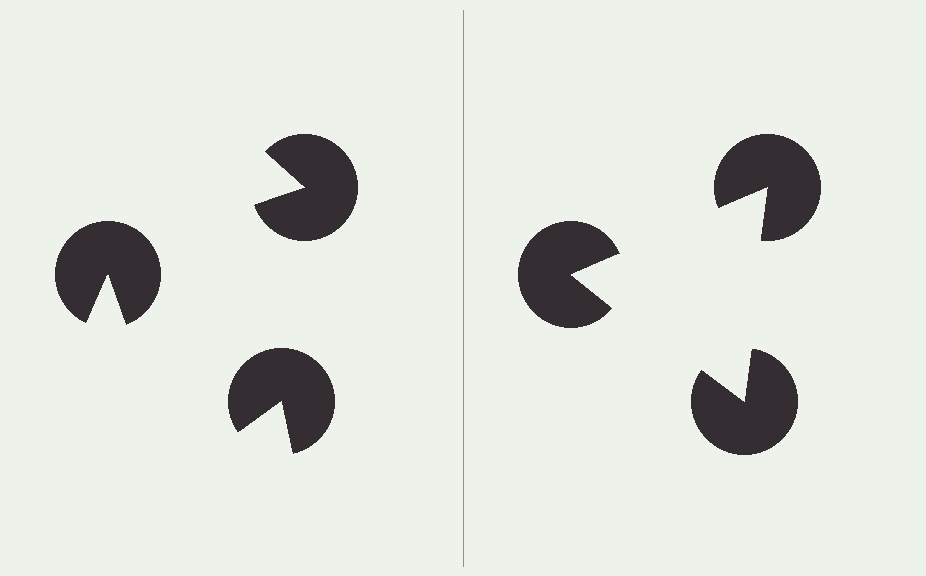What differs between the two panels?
The pac-man discs are positioned identically on both sides; only the wedge orientations differ. On the right they align to a triangle; on the left they are misaligned.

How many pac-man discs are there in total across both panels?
6 — 3 on each side.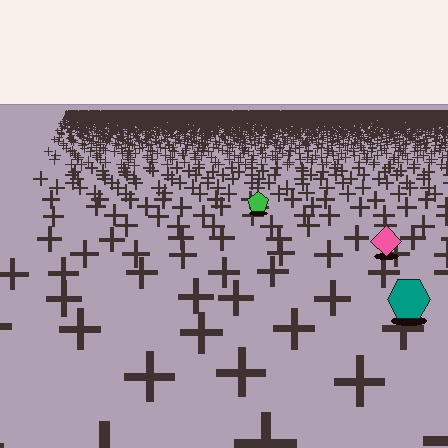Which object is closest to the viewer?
The teal hexagon is closest. The texture marks near it are larger and more spread out.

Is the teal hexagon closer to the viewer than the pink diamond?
Yes. The teal hexagon is closer — you can tell from the texture gradient: the ground texture is coarser near it.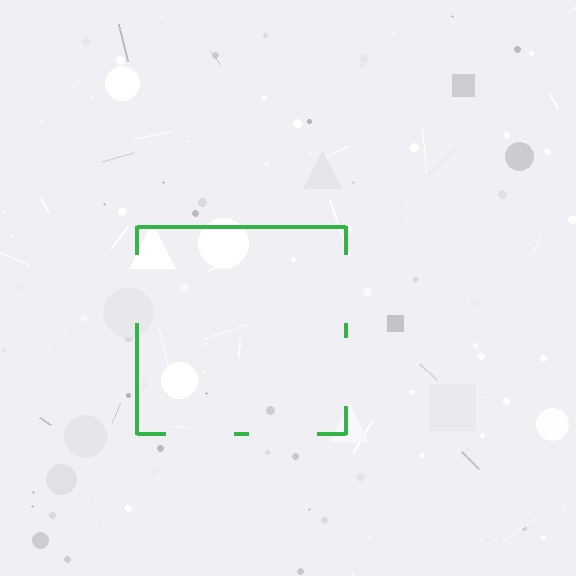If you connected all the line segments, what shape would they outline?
They would outline a square.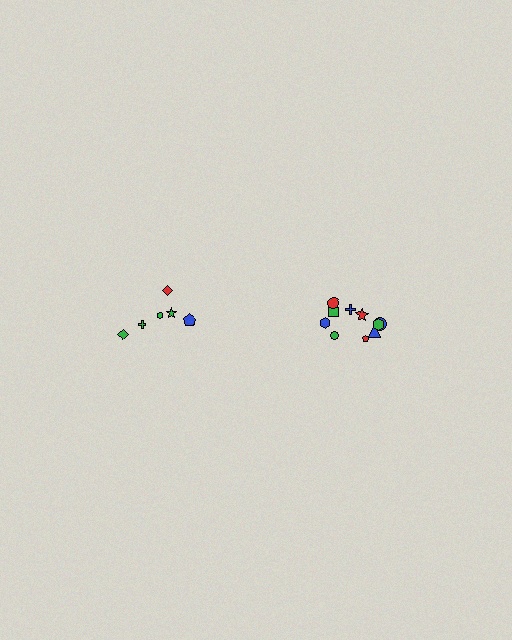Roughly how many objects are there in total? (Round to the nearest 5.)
Roughly 15 objects in total.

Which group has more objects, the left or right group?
The right group.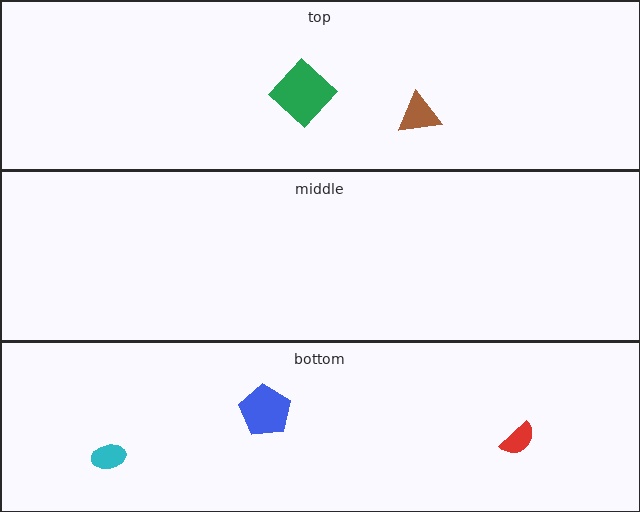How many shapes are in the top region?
2.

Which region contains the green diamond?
The top region.